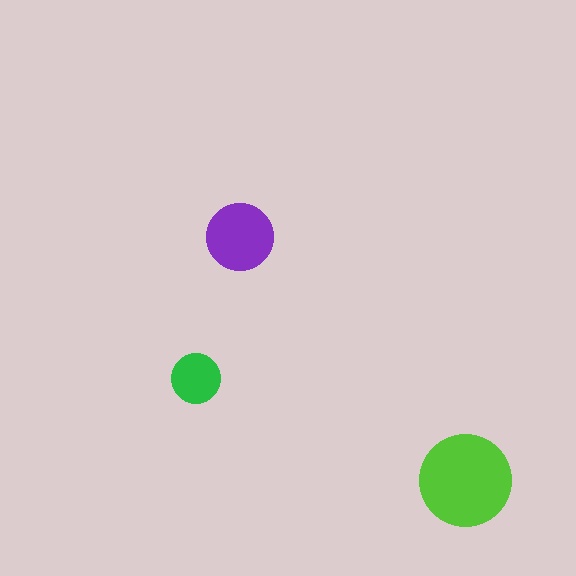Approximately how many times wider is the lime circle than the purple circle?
About 1.5 times wider.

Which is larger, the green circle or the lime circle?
The lime one.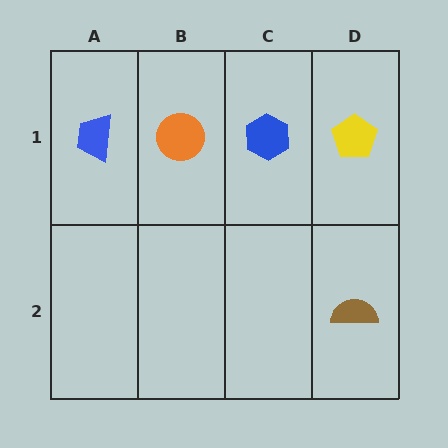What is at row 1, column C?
A blue hexagon.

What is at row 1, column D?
A yellow pentagon.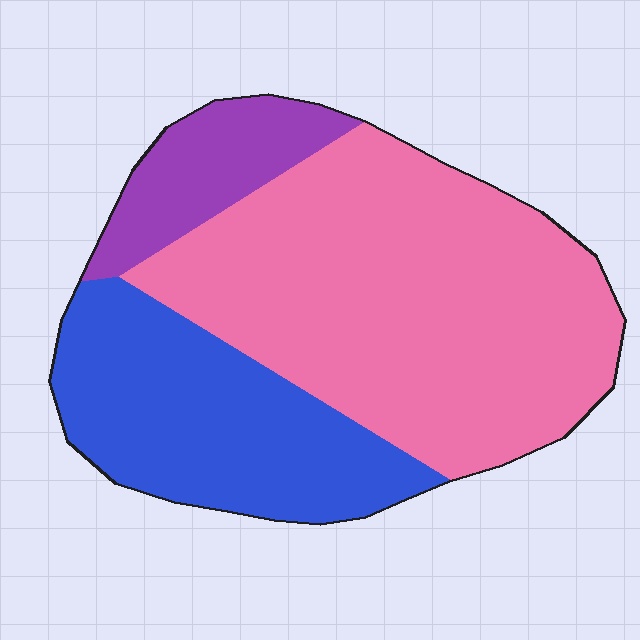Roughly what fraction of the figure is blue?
Blue covers 30% of the figure.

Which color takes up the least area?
Purple, at roughly 10%.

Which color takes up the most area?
Pink, at roughly 60%.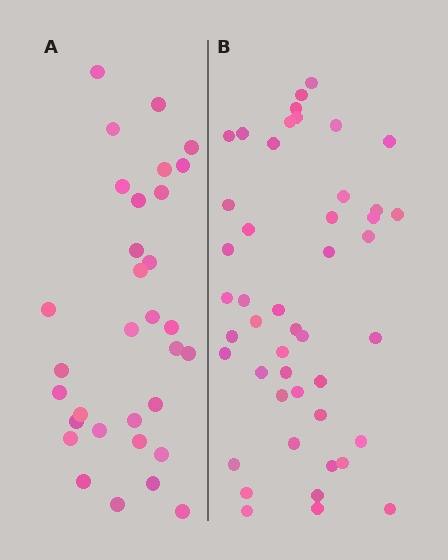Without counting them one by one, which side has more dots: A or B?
Region B (the right region) has more dots.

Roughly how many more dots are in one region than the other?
Region B has approximately 15 more dots than region A.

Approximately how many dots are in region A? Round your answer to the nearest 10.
About 30 dots. (The exact count is 32, which rounds to 30.)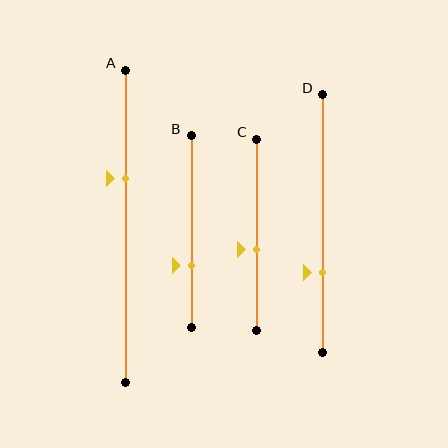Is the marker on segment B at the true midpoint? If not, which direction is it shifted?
No, the marker on segment B is shifted downward by about 18% of the segment length.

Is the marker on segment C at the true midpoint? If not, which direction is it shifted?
No, the marker on segment C is shifted downward by about 8% of the segment length.